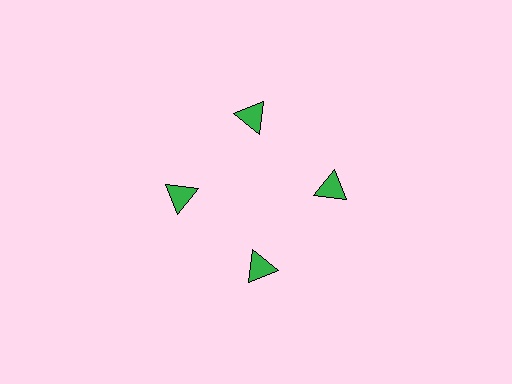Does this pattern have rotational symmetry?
Yes, this pattern has 4-fold rotational symmetry. It looks the same after rotating 90 degrees around the center.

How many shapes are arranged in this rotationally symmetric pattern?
There are 4 shapes, arranged in 4 groups of 1.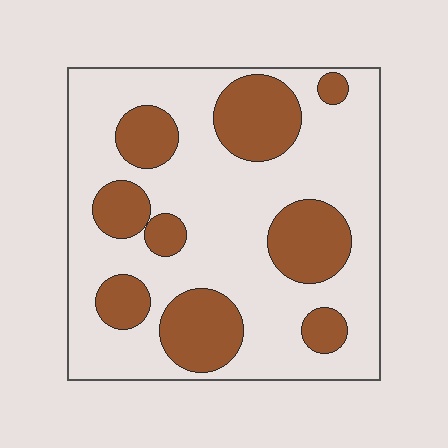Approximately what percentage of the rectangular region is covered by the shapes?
Approximately 30%.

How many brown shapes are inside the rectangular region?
9.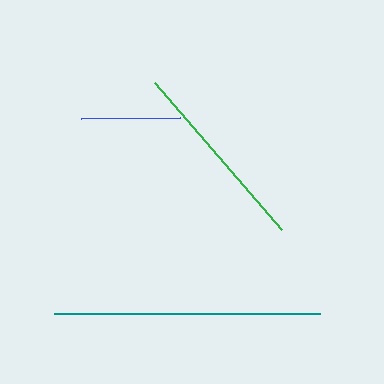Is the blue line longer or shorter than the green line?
The green line is longer than the blue line.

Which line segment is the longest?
The teal line is the longest at approximately 267 pixels.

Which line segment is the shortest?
The blue line is the shortest at approximately 99 pixels.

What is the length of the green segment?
The green segment is approximately 194 pixels long.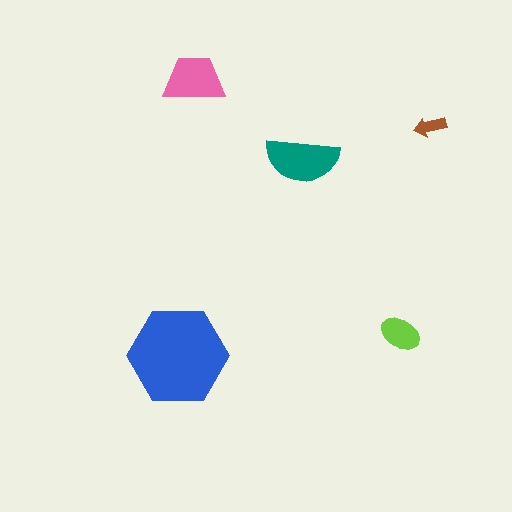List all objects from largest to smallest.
The blue hexagon, the teal semicircle, the pink trapezoid, the lime ellipse, the brown arrow.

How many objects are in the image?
There are 5 objects in the image.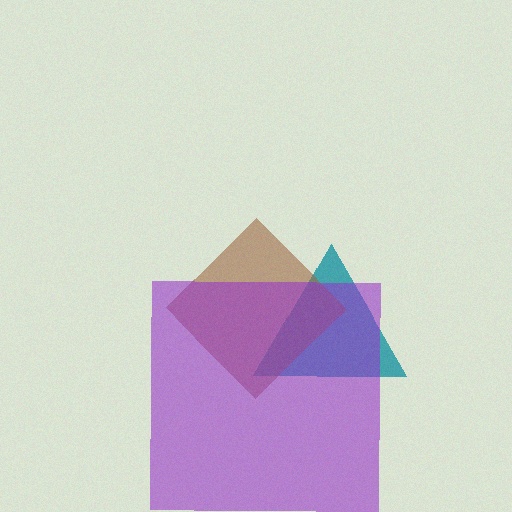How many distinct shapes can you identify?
There are 3 distinct shapes: a teal triangle, a brown diamond, a purple square.